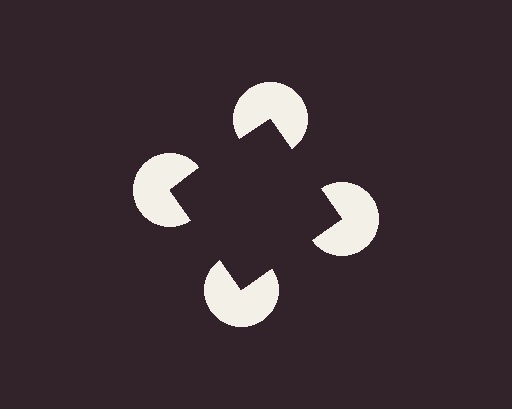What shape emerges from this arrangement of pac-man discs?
An illusory square — its edges are inferred from the aligned wedge cuts in the pac-man discs, not physically drawn.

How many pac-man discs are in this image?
There are 4 — one at each vertex of the illusory square.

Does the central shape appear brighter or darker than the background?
It typically appears slightly darker than the background, even though no actual brightness change is drawn.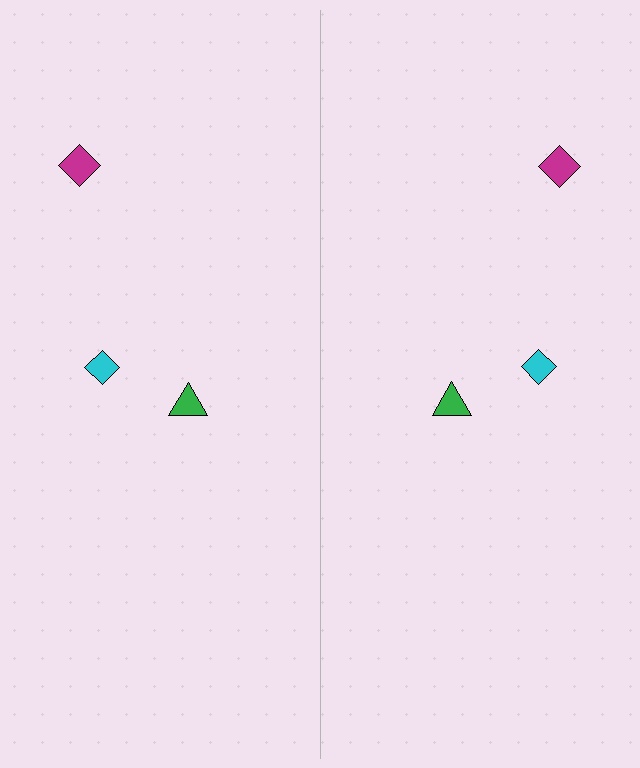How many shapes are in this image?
There are 6 shapes in this image.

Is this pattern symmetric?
Yes, this pattern has bilateral (reflection) symmetry.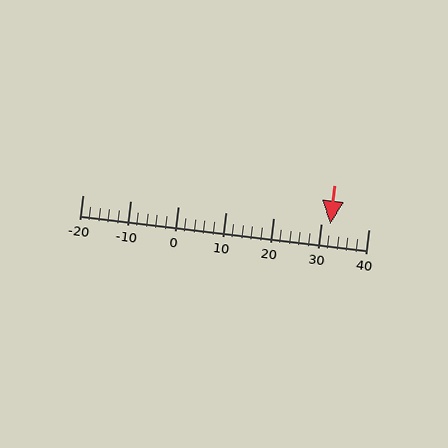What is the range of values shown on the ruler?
The ruler shows values from -20 to 40.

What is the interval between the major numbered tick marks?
The major tick marks are spaced 10 units apart.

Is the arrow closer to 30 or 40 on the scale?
The arrow is closer to 30.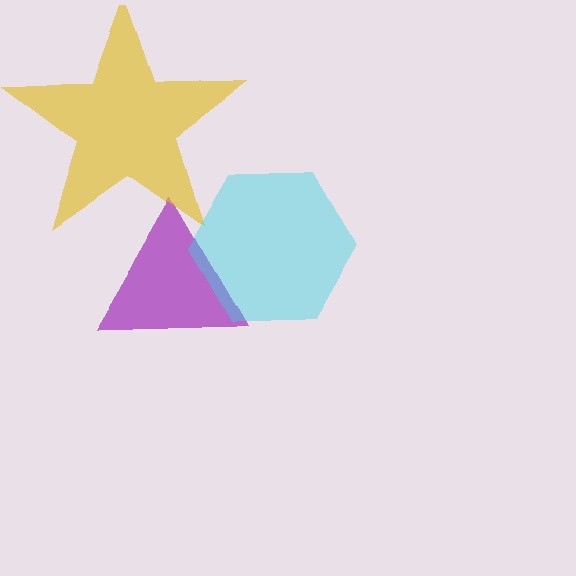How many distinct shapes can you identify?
There are 3 distinct shapes: a purple triangle, a yellow star, a cyan hexagon.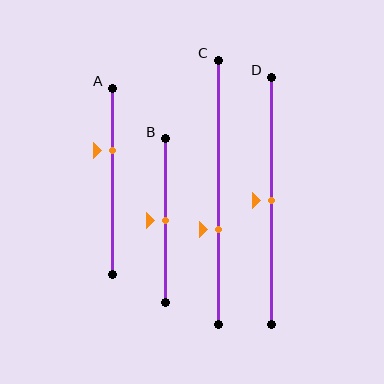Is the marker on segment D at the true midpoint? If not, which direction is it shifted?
Yes, the marker on segment D is at the true midpoint.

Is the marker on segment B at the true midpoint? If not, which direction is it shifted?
Yes, the marker on segment B is at the true midpoint.